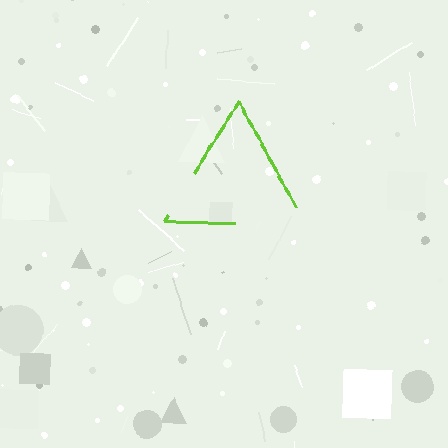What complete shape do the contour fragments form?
The contour fragments form a triangle.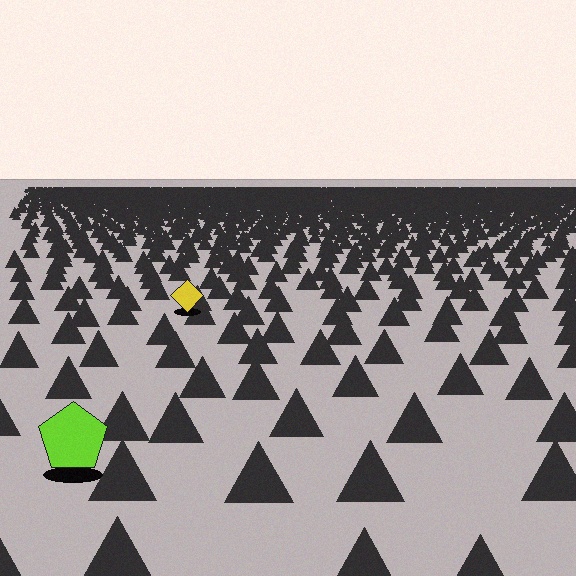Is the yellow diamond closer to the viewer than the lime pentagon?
No. The lime pentagon is closer — you can tell from the texture gradient: the ground texture is coarser near it.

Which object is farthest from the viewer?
The yellow diamond is farthest from the viewer. It appears smaller and the ground texture around it is denser.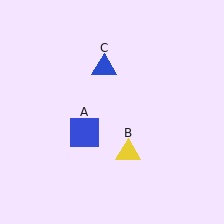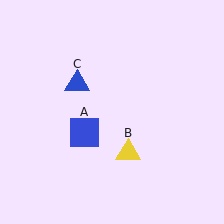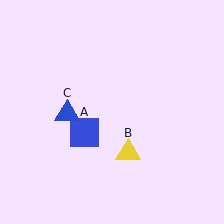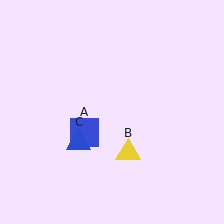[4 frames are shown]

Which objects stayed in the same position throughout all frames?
Blue square (object A) and yellow triangle (object B) remained stationary.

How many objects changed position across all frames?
1 object changed position: blue triangle (object C).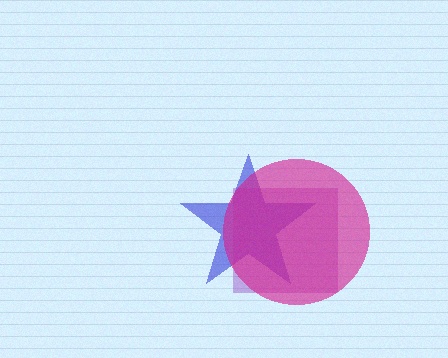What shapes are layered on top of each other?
The layered shapes are: a blue star, a purple square, a magenta circle.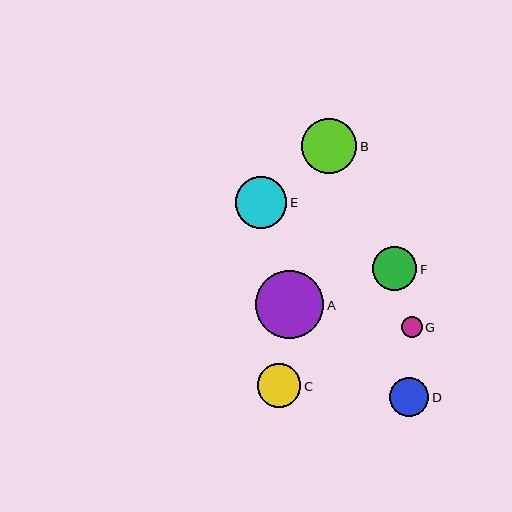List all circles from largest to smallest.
From largest to smallest: A, B, E, F, C, D, G.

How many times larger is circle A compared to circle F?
Circle A is approximately 1.6 times the size of circle F.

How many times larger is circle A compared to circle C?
Circle A is approximately 1.6 times the size of circle C.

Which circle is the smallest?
Circle G is the smallest with a size of approximately 21 pixels.